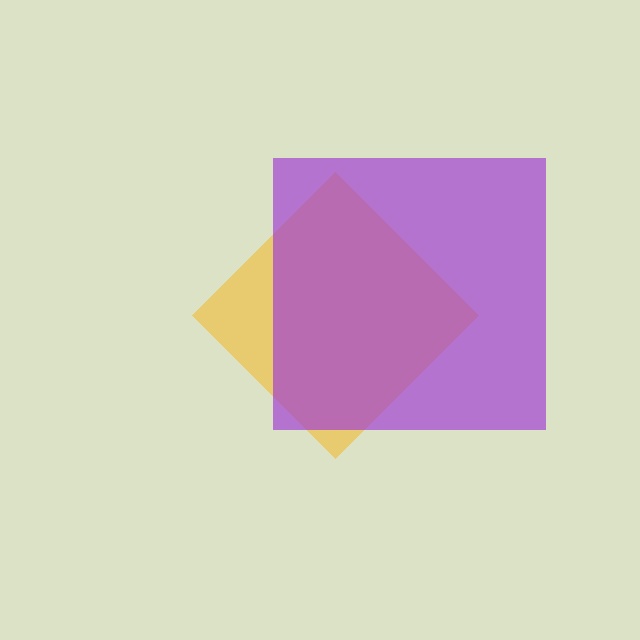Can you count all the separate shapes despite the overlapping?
Yes, there are 2 separate shapes.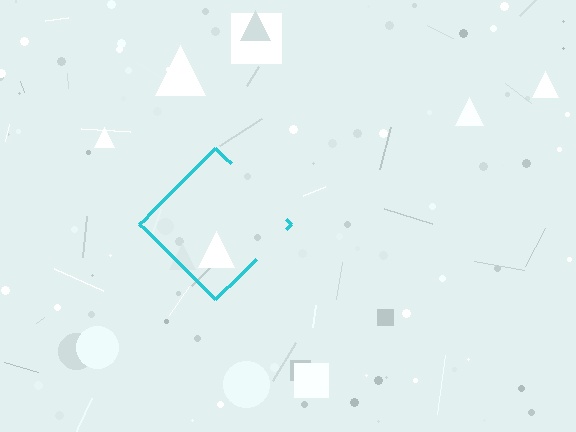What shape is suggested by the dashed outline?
The dashed outline suggests a diamond.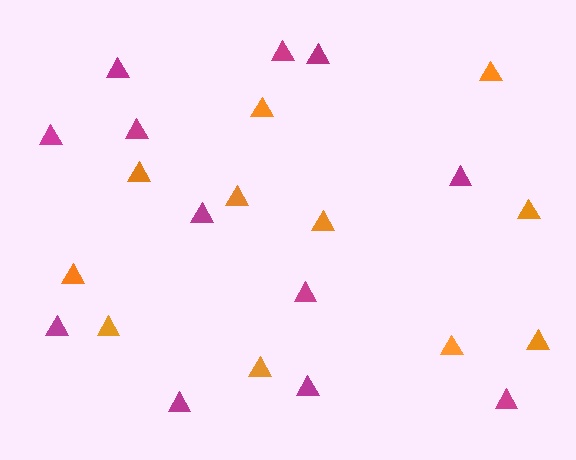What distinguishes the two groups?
There are 2 groups: one group of magenta triangles (12) and one group of orange triangles (11).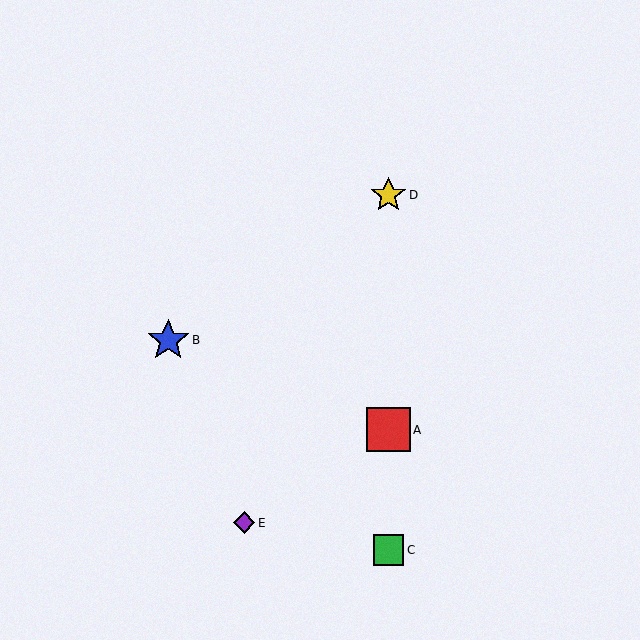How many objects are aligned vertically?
3 objects (A, C, D) are aligned vertically.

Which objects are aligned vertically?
Objects A, C, D are aligned vertically.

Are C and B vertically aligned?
No, C is at x≈388 and B is at x≈168.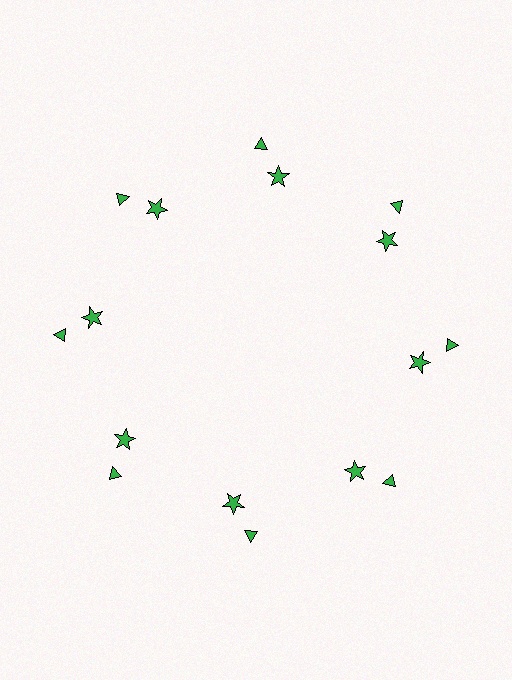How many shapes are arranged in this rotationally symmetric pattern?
There are 16 shapes, arranged in 8 groups of 2.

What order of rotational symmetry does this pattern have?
This pattern has 8-fold rotational symmetry.